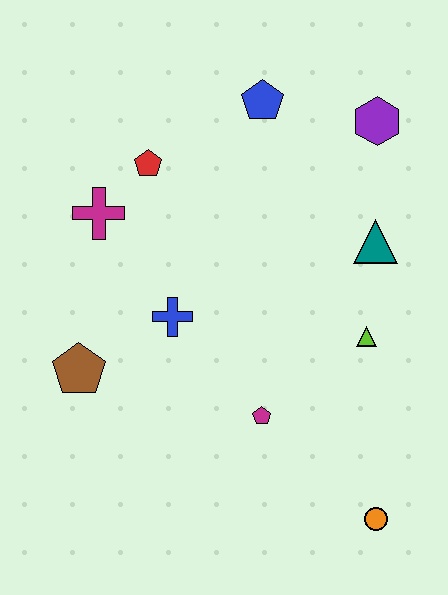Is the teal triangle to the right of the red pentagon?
Yes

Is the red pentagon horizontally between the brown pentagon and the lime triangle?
Yes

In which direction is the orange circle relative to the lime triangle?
The orange circle is below the lime triangle.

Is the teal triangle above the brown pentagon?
Yes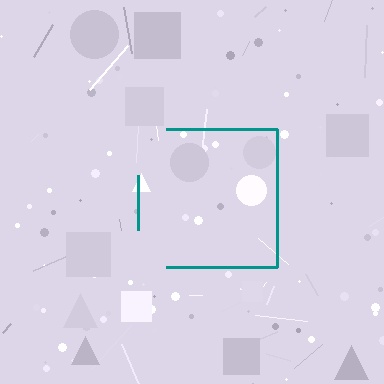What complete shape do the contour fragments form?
The contour fragments form a square.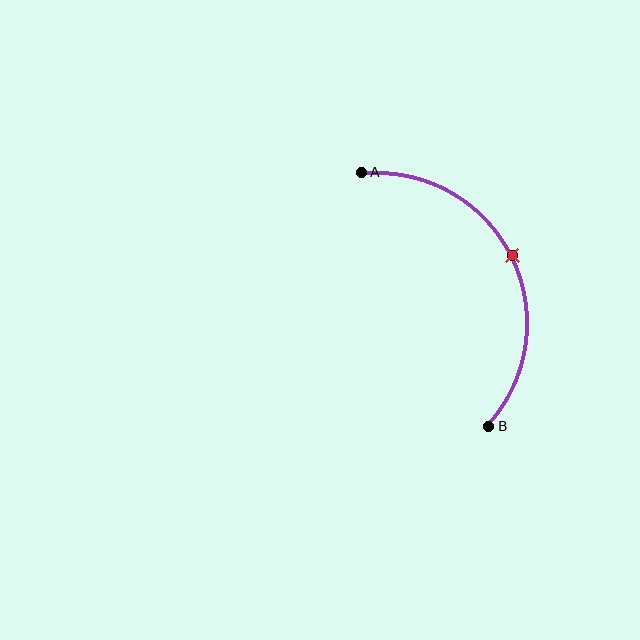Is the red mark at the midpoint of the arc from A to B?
Yes. The red mark lies on the arc at equal arc-length from both A and B — it is the arc midpoint.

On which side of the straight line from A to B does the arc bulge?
The arc bulges to the right of the straight line connecting A and B.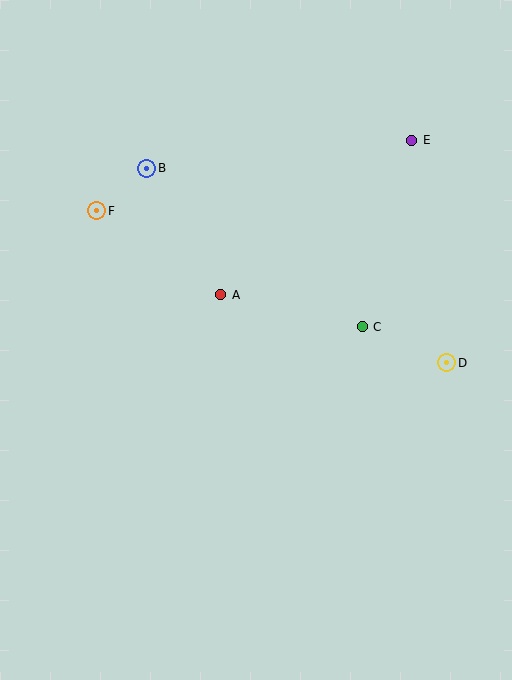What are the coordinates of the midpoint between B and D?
The midpoint between B and D is at (297, 265).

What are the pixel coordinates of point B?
Point B is at (147, 168).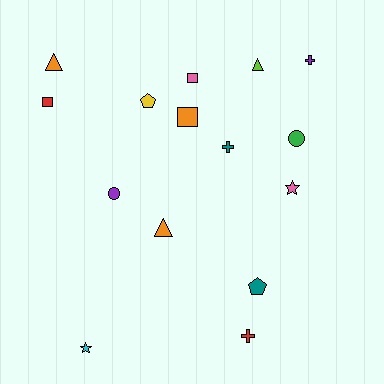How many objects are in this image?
There are 15 objects.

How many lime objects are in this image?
There is 1 lime object.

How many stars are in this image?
There are 2 stars.